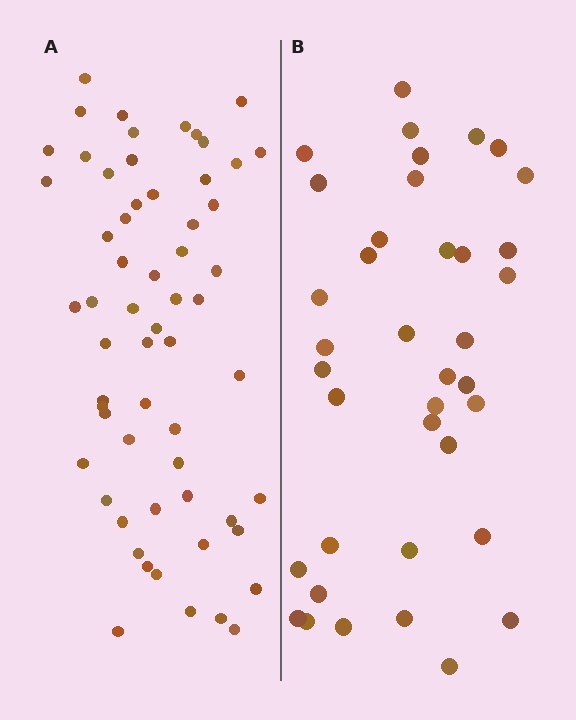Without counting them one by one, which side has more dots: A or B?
Region A (the left region) has more dots.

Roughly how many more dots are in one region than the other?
Region A has approximately 20 more dots than region B.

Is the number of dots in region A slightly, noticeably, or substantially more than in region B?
Region A has substantially more. The ratio is roughly 1.6 to 1.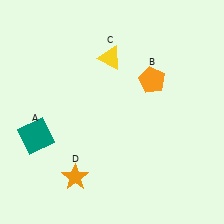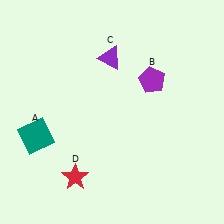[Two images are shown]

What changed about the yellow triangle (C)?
In Image 1, C is yellow. In Image 2, it changed to purple.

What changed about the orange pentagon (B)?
In Image 1, B is orange. In Image 2, it changed to purple.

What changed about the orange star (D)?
In Image 1, D is orange. In Image 2, it changed to red.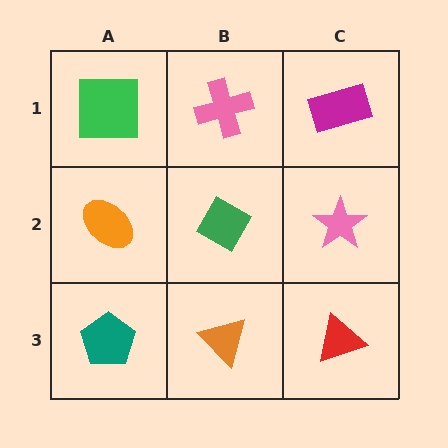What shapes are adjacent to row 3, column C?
A pink star (row 2, column C), an orange triangle (row 3, column B).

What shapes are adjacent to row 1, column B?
A green diamond (row 2, column B), a green square (row 1, column A), a magenta rectangle (row 1, column C).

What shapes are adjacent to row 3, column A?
An orange ellipse (row 2, column A), an orange triangle (row 3, column B).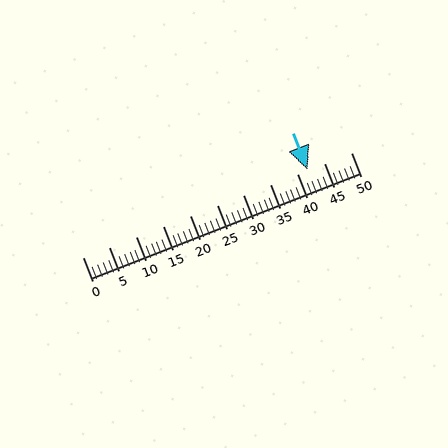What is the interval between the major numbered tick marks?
The major tick marks are spaced 5 units apart.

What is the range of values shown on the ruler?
The ruler shows values from 0 to 50.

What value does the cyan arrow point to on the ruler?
The cyan arrow points to approximately 42.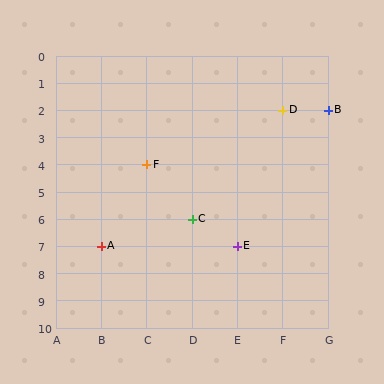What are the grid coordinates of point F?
Point F is at grid coordinates (C, 4).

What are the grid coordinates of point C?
Point C is at grid coordinates (D, 6).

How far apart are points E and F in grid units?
Points E and F are 2 columns and 3 rows apart (about 3.6 grid units diagonally).